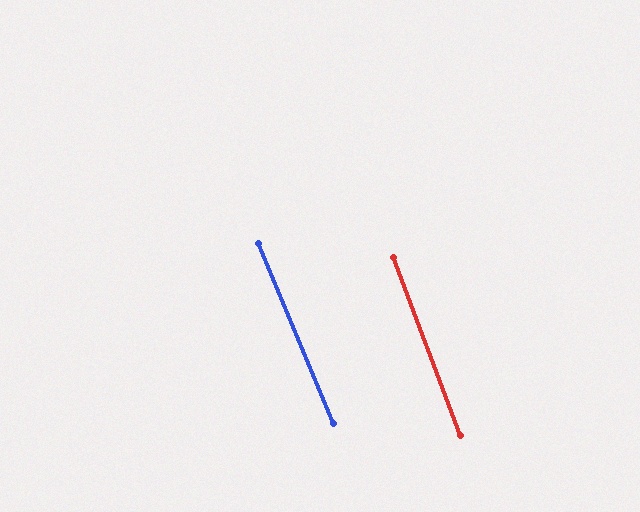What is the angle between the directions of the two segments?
Approximately 2 degrees.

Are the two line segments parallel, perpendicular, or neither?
Parallel — their directions differ by only 1.7°.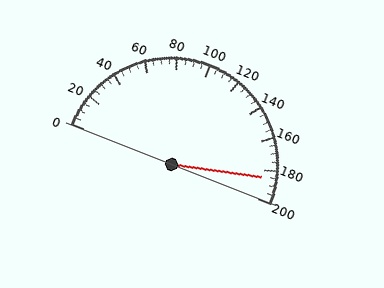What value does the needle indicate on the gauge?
The needle indicates approximately 185.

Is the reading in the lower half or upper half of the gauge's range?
The reading is in the upper half of the range (0 to 200).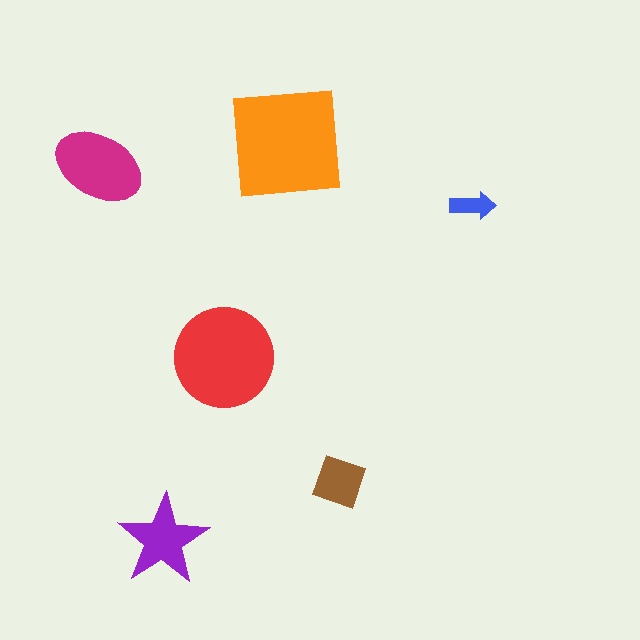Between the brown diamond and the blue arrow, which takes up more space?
The brown diamond.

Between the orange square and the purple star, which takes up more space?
The orange square.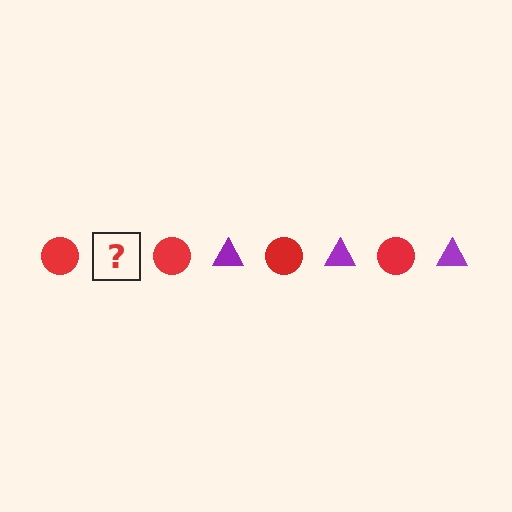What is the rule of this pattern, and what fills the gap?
The rule is that the pattern alternates between red circle and purple triangle. The gap should be filled with a purple triangle.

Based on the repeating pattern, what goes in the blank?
The blank should be a purple triangle.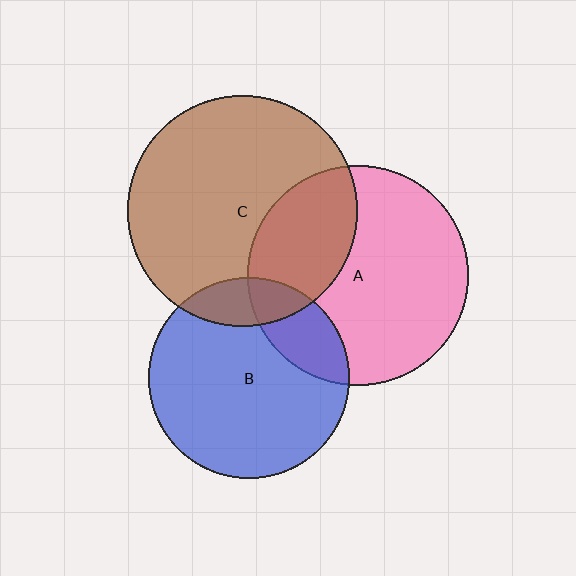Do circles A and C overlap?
Yes.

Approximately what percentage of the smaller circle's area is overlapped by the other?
Approximately 30%.